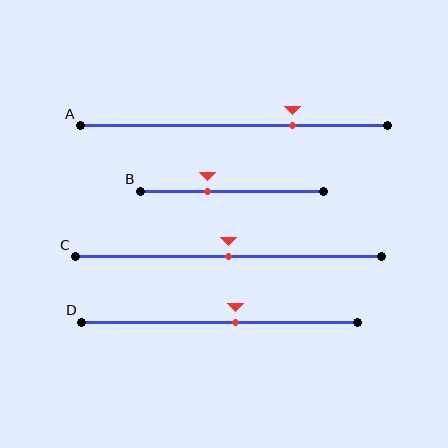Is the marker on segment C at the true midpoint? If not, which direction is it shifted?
Yes, the marker on segment C is at the true midpoint.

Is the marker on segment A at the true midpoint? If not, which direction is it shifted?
No, the marker on segment A is shifted to the right by about 19% of the segment length.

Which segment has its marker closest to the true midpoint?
Segment C has its marker closest to the true midpoint.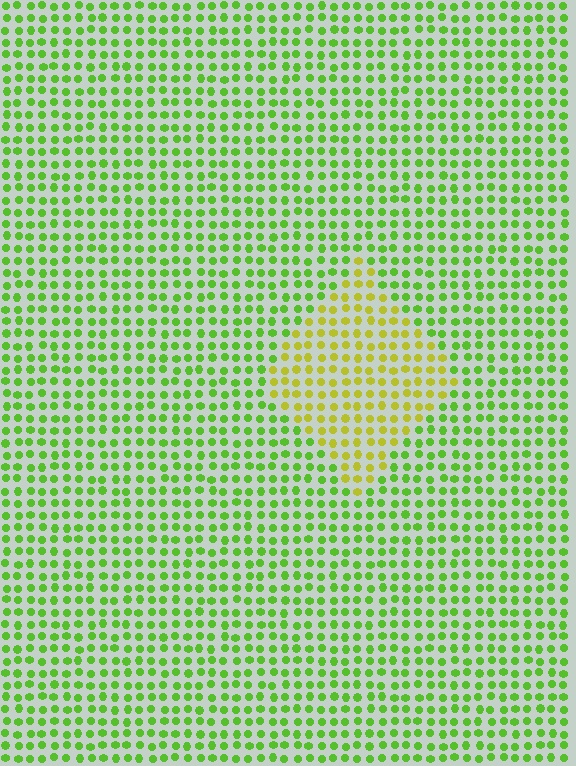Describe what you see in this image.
The image is filled with small lime elements in a uniform arrangement. A diamond-shaped region is visible where the elements are tinted to a slightly different hue, forming a subtle color boundary.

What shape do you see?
I see a diamond.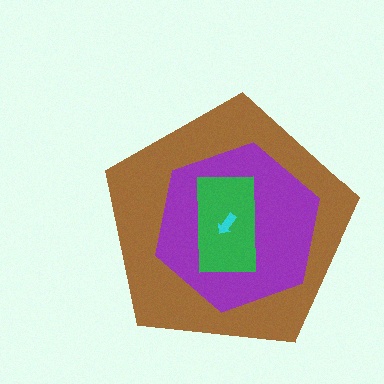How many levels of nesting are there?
4.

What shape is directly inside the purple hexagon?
The green rectangle.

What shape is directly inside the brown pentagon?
The purple hexagon.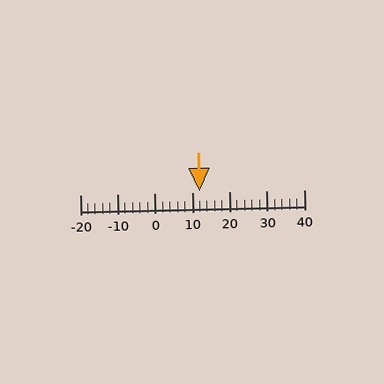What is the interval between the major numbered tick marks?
The major tick marks are spaced 10 units apart.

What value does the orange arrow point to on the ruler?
The orange arrow points to approximately 12.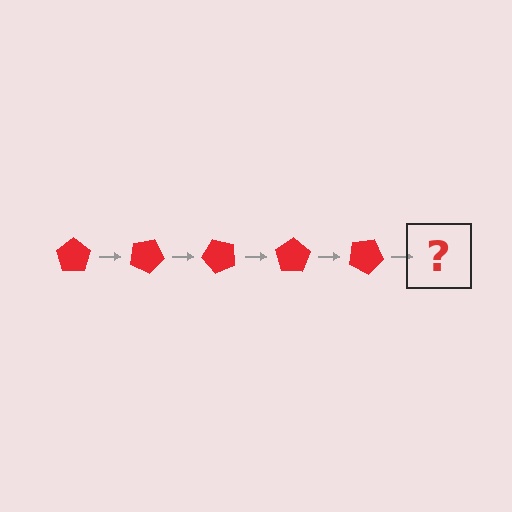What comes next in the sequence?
The next element should be a red pentagon rotated 125 degrees.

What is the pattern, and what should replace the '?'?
The pattern is that the pentagon rotates 25 degrees each step. The '?' should be a red pentagon rotated 125 degrees.